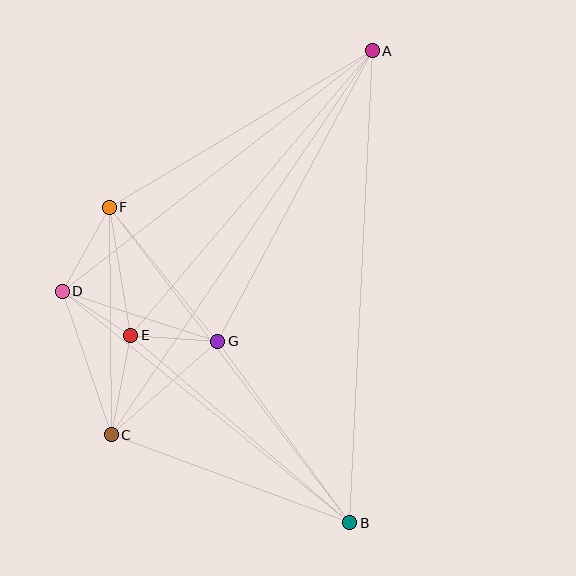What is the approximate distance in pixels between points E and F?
The distance between E and F is approximately 130 pixels.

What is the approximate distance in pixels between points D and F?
The distance between D and F is approximately 96 pixels.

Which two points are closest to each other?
Points D and E are closest to each other.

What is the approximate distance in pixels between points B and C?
The distance between B and C is approximately 254 pixels.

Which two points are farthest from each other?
Points A and B are farthest from each other.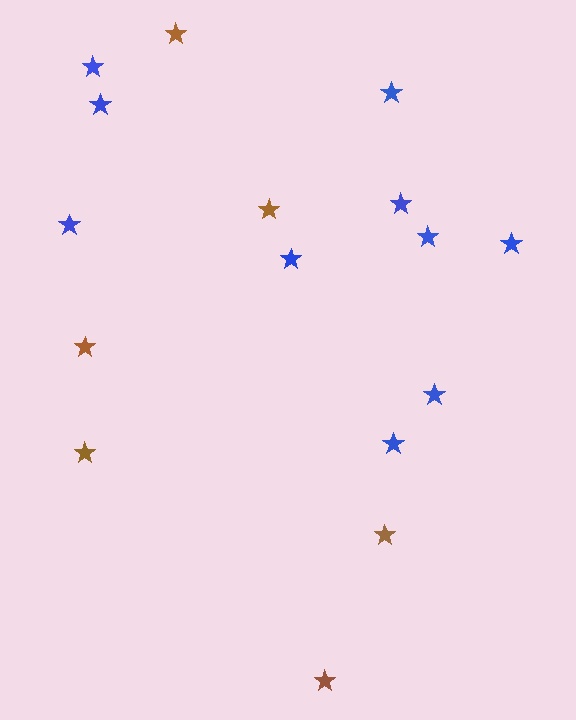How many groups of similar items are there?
There are 2 groups: one group of blue stars (10) and one group of brown stars (6).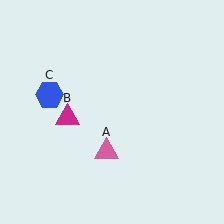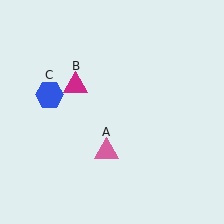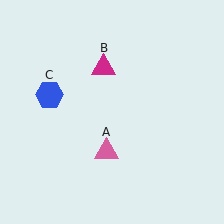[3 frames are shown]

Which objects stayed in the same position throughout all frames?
Pink triangle (object A) and blue hexagon (object C) remained stationary.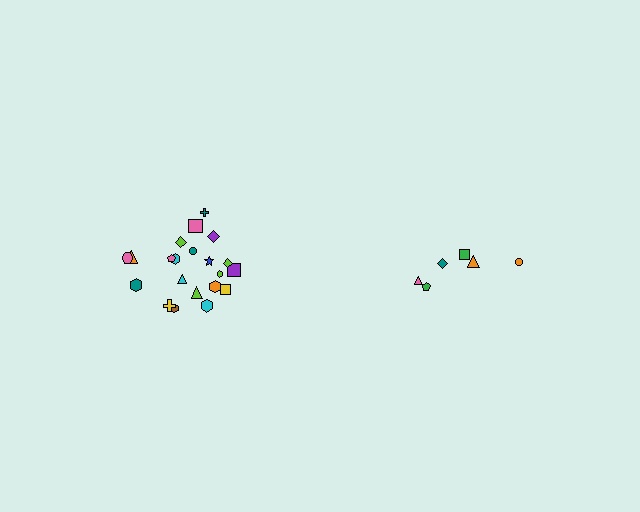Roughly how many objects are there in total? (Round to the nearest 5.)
Roughly 30 objects in total.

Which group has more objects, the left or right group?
The left group.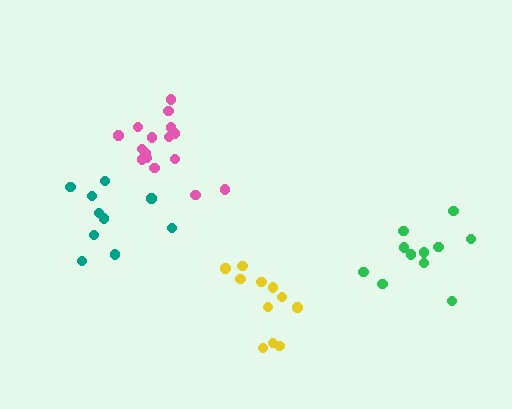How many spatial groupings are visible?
There are 4 spatial groupings.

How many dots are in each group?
Group 1: 10 dots, Group 2: 11 dots, Group 3: 11 dots, Group 4: 16 dots (48 total).